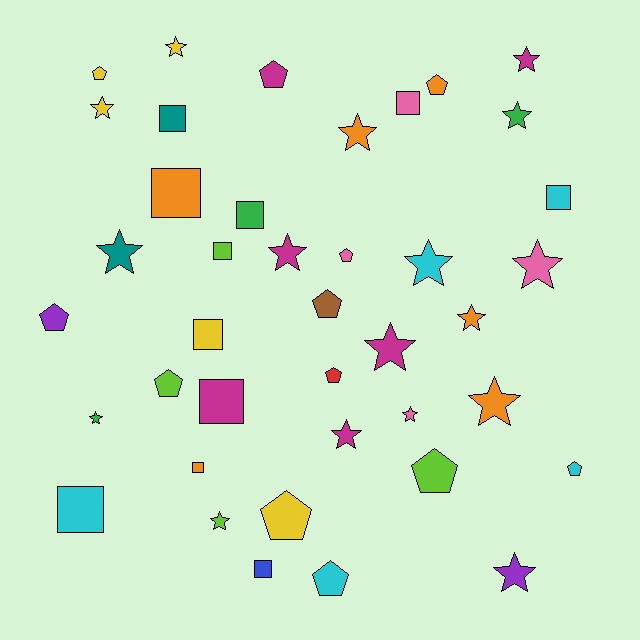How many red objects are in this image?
There is 1 red object.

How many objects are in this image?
There are 40 objects.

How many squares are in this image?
There are 11 squares.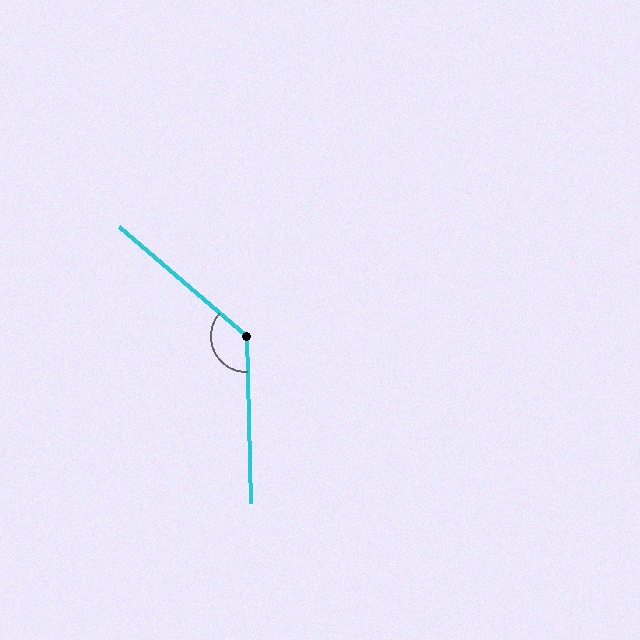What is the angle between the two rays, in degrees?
Approximately 132 degrees.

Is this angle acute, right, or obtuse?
It is obtuse.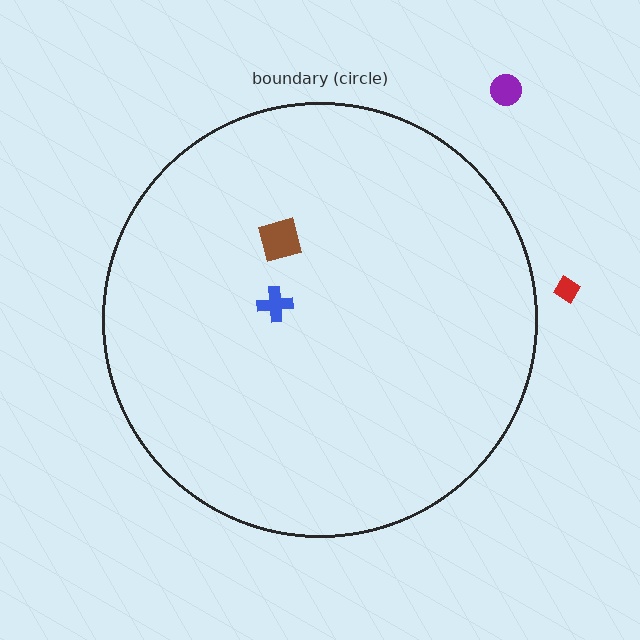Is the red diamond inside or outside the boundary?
Outside.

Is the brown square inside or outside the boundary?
Inside.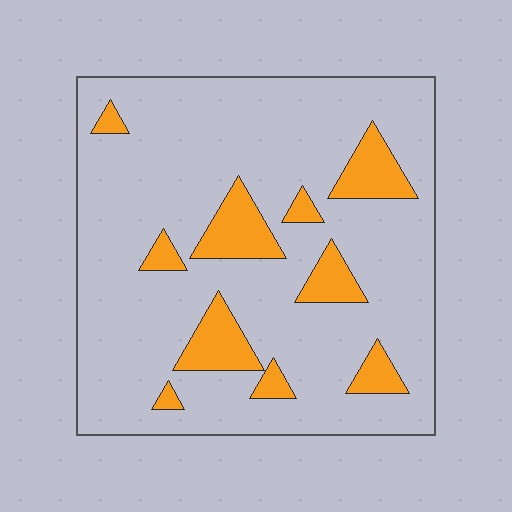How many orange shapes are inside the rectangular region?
10.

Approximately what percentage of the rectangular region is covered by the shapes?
Approximately 15%.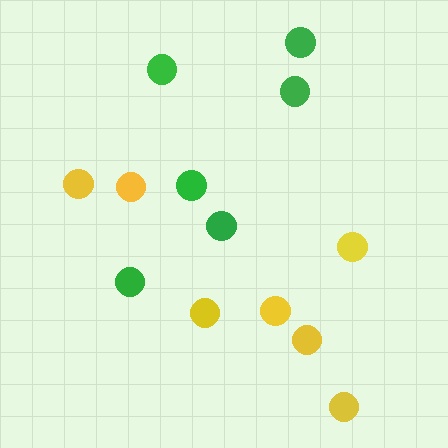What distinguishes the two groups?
There are 2 groups: one group of green circles (6) and one group of yellow circles (7).